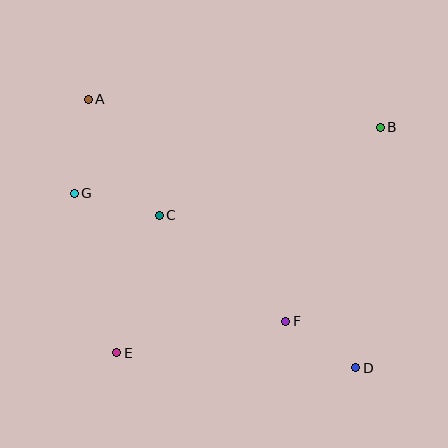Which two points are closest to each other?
Points D and F are closest to each other.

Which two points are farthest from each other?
Points A and D are farthest from each other.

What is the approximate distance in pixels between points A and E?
The distance between A and E is approximately 255 pixels.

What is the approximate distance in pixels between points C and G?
The distance between C and G is approximately 88 pixels.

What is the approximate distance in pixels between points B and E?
The distance between B and E is approximately 347 pixels.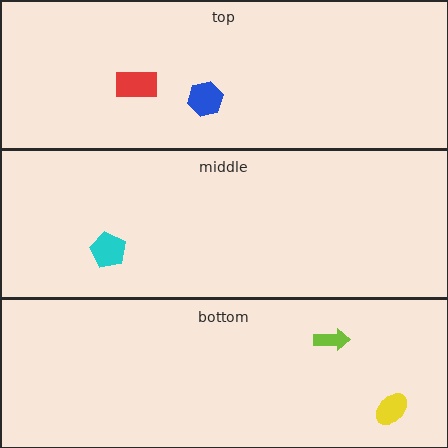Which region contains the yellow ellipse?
The bottom region.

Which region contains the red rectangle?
The top region.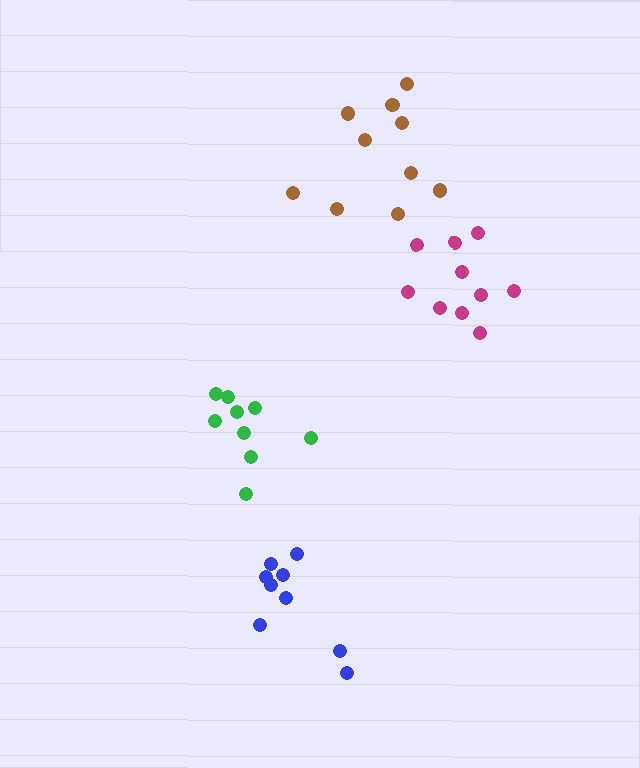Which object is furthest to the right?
The magenta cluster is rightmost.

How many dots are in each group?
Group 1: 9 dots, Group 2: 10 dots, Group 3: 9 dots, Group 4: 10 dots (38 total).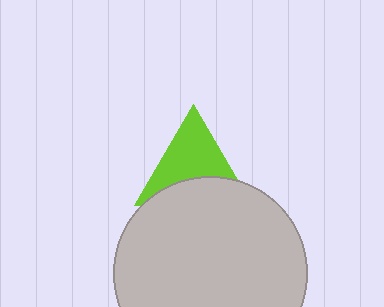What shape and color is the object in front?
The object in front is a light gray circle.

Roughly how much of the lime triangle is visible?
About half of it is visible (roughly 61%).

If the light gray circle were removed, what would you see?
You would see the complete lime triangle.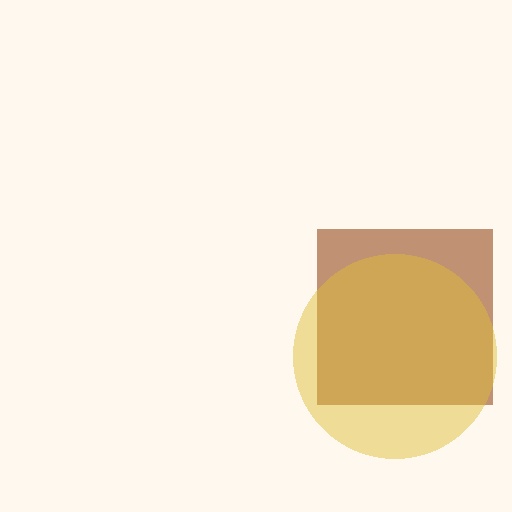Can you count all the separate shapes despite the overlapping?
Yes, there are 2 separate shapes.